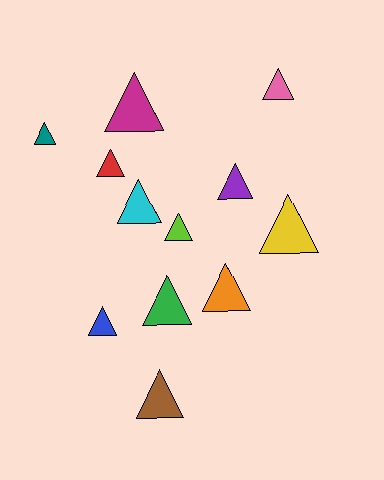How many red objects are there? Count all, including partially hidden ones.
There is 1 red object.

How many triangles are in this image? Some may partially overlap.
There are 12 triangles.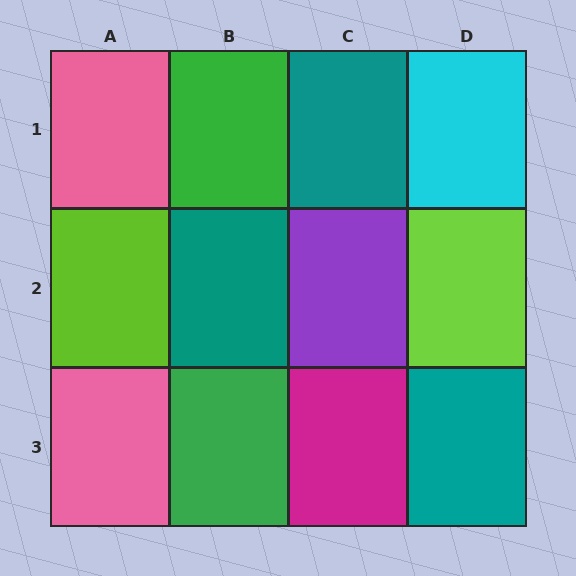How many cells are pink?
2 cells are pink.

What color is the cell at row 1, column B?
Green.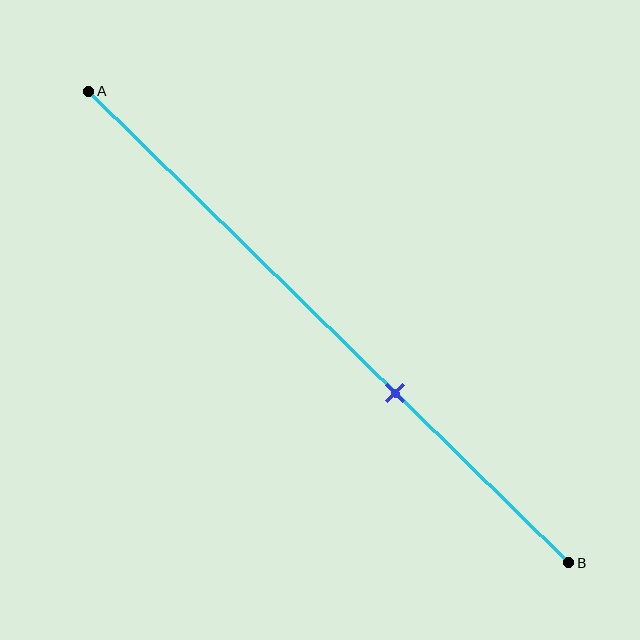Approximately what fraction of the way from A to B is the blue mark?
The blue mark is approximately 65% of the way from A to B.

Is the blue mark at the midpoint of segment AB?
No, the mark is at about 65% from A, not at the 50% midpoint.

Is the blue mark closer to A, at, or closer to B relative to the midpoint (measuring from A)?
The blue mark is closer to point B than the midpoint of segment AB.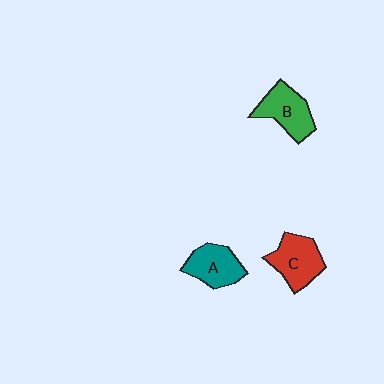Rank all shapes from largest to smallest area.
From largest to smallest: C (red), B (green), A (teal).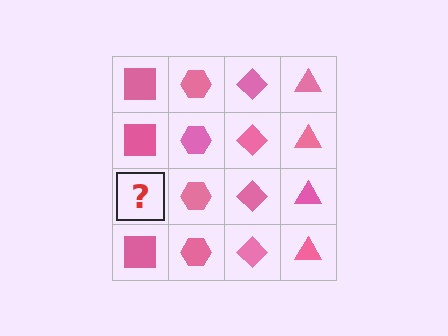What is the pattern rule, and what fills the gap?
The rule is that each column has a consistent shape. The gap should be filled with a pink square.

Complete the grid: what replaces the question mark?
The question mark should be replaced with a pink square.